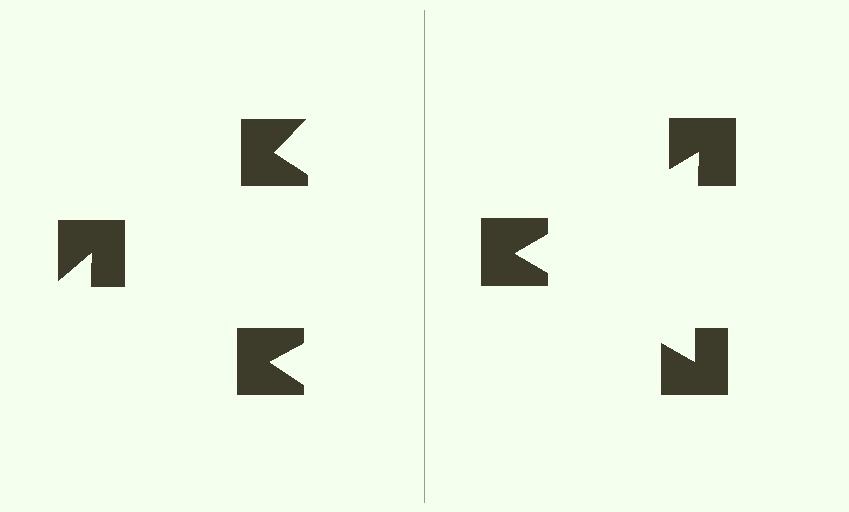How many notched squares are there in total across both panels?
6 — 3 on each side.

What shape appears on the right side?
An illusory triangle.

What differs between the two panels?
The notched squares are positioned identically on both sides; only the wedge orientations differ. On the right they align to a triangle; on the left they are misaligned.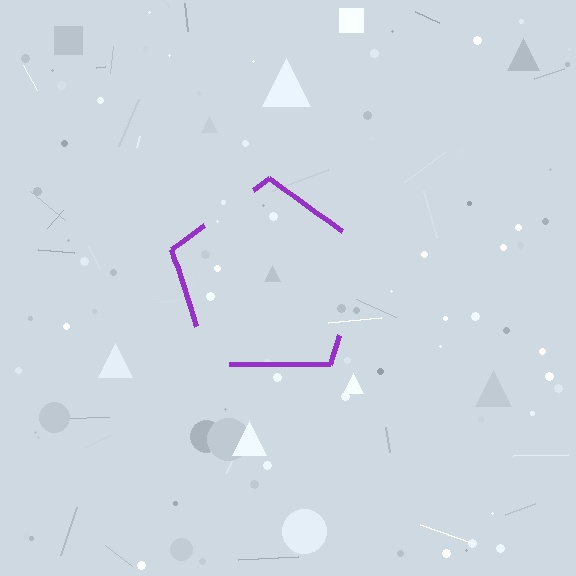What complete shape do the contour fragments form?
The contour fragments form a pentagon.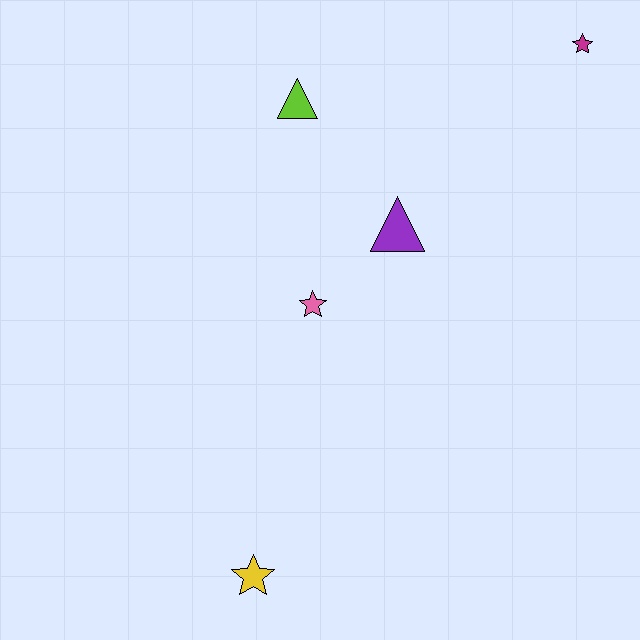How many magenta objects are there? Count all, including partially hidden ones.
There is 1 magenta object.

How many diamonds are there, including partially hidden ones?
There are no diamonds.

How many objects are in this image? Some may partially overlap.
There are 5 objects.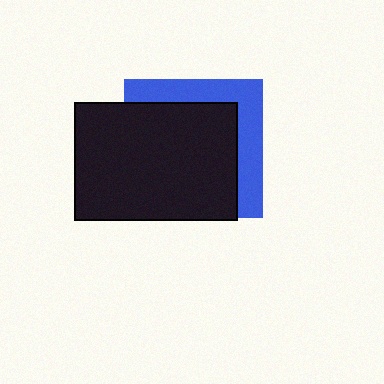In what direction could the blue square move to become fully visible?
The blue square could move toward the upper-right. That would shift it out from behind the black rectangle entirely.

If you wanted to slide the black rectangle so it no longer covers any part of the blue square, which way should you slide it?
Slide it toward the lower-left — that is the most direct way to separate the two shapes.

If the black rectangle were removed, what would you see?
You would see the complete blue square.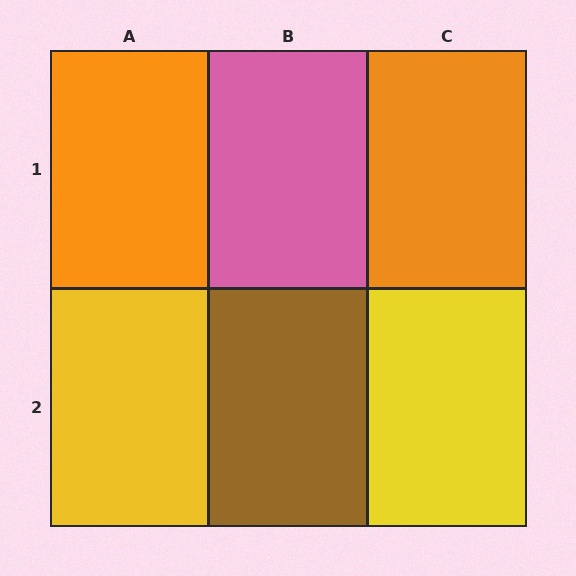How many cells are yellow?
2 cells are yellow.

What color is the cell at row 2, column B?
Brown.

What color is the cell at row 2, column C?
Yellow.